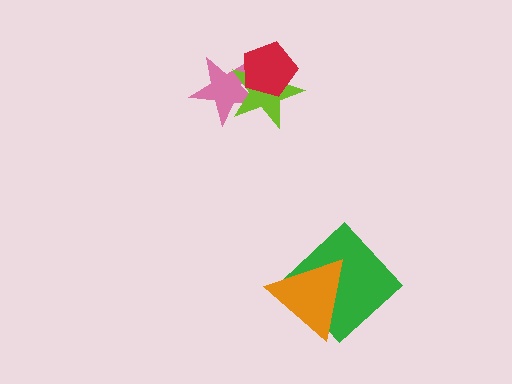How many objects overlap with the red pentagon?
2 objects overlap with the red pentagon.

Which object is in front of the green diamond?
The orange triangle is in front of the green diamond.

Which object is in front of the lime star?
The red pentagon is in front of the lime star.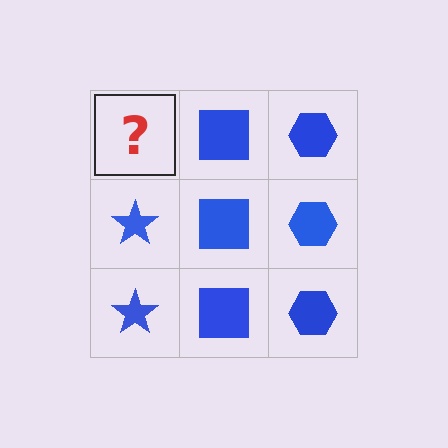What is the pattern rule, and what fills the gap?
The rule is that each column has a consistent shape. The gap should be filled with a blue star.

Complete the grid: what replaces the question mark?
The question mark should be replaced with a blue star.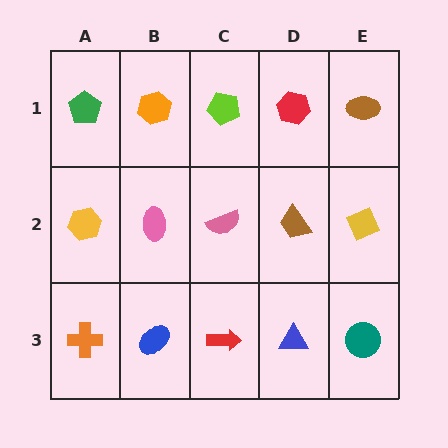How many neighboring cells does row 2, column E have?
3.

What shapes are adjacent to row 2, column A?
A green pentagon (row 1, column A), an orange cross (row 3, column A), a pink ellipse (row 2, column B).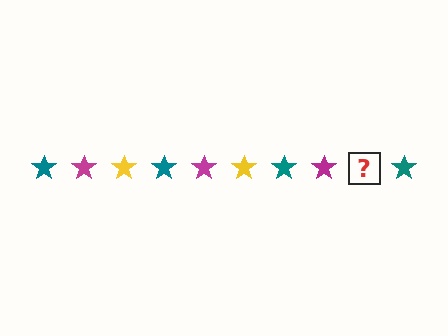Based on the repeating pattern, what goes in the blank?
The blank should be a yellow star.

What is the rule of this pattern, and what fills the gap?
The rule is that the pattern cycles through teal, magenta, yellow stars. The gap should be filled with a yellow star.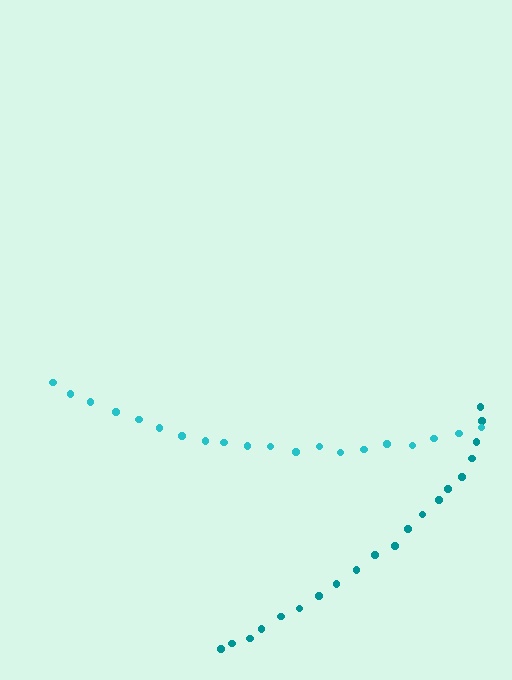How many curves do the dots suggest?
There are 2 distinct paths.